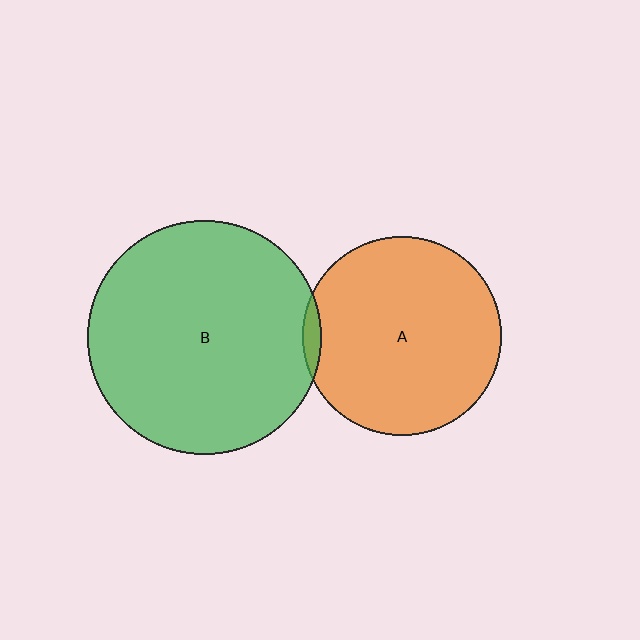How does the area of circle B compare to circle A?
Approximately 1.4 times.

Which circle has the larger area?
Circle B (green).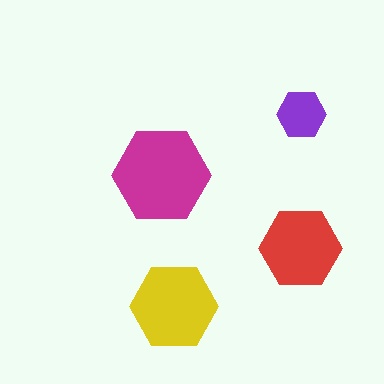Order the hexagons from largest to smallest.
the magenta one, the yellow one, the red one, the purple one.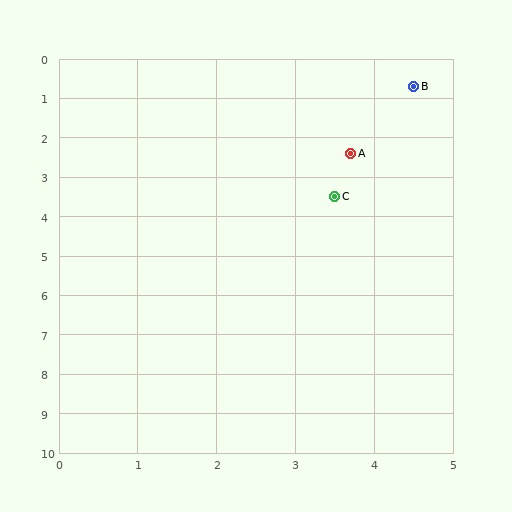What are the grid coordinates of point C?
Point C is at approximately (3.5, 3.5).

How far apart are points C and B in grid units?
Points C and B are about 3.0 grid units apart.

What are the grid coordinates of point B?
Point B is at approximately (4.5, 0.7).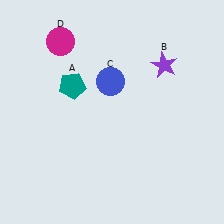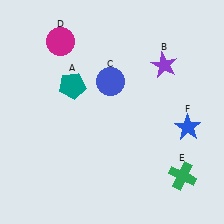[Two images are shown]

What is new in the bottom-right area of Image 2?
A blue star (F) was added in the bottom-right area of Image 2.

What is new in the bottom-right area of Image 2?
A green cross (E) was added in the bottom-right area of Image 2.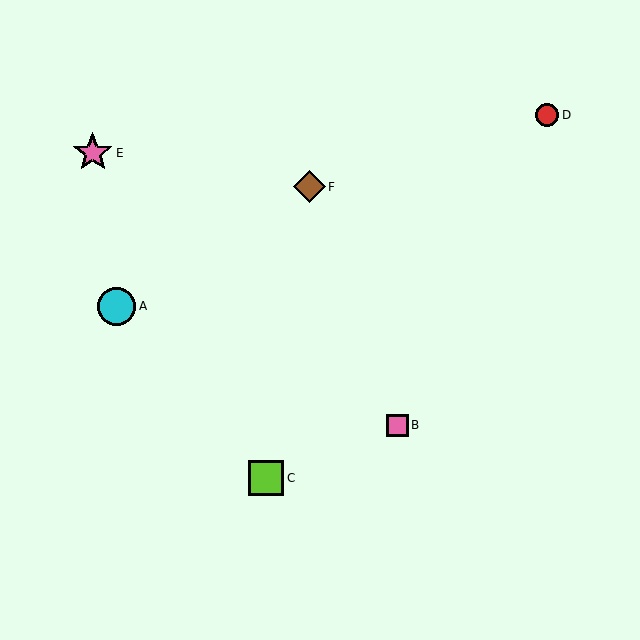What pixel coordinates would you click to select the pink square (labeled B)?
Click at (397, 425) to select the pink square B.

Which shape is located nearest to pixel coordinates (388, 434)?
The pink square (labeled B) at (397, 425) is nearest to that location.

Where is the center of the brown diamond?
The center of the brown diamond is at (310, 187).